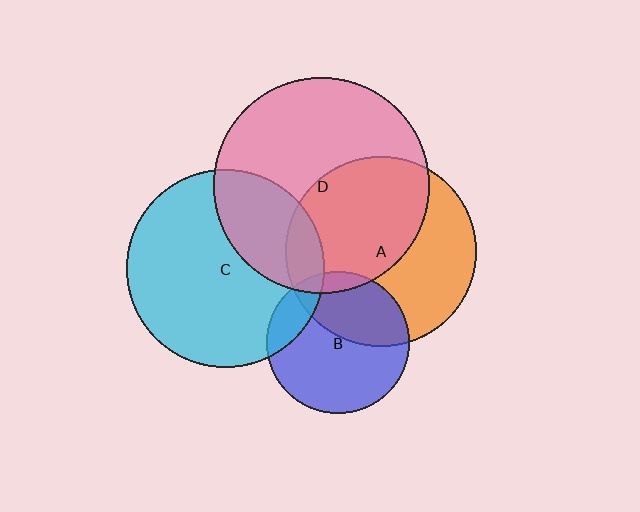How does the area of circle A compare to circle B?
Approximately 1.8 times.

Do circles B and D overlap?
Yes.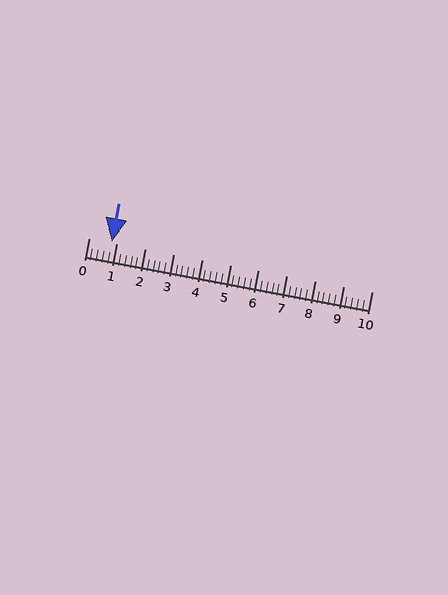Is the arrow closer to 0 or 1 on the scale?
The arrow is closer to 1.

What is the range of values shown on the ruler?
The ruler shows values from 0 to 10.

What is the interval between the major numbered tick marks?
The major tick marks are spaced 1 units apart.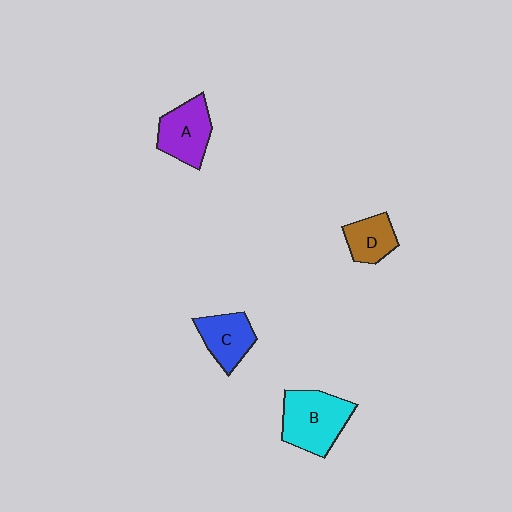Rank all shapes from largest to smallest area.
From largest to smallest: B (cyan), A (purple), C (blue), D (brown).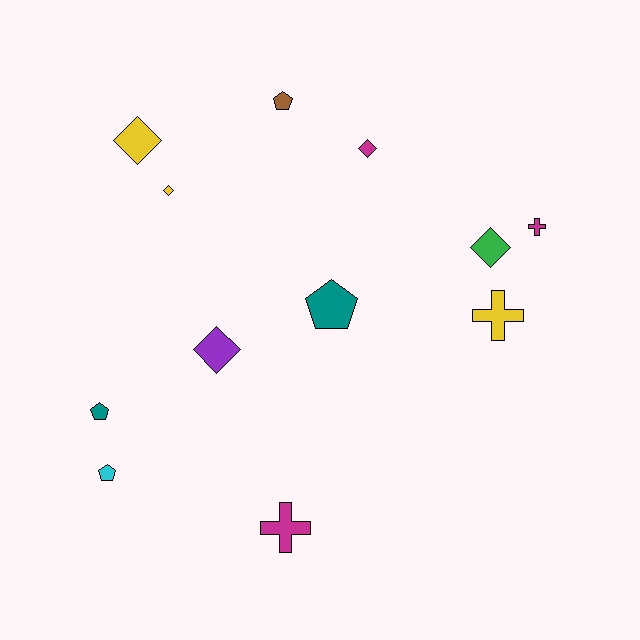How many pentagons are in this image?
There are 4 pentagons.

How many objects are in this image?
There are 12 objects.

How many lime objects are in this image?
There are no lime objects.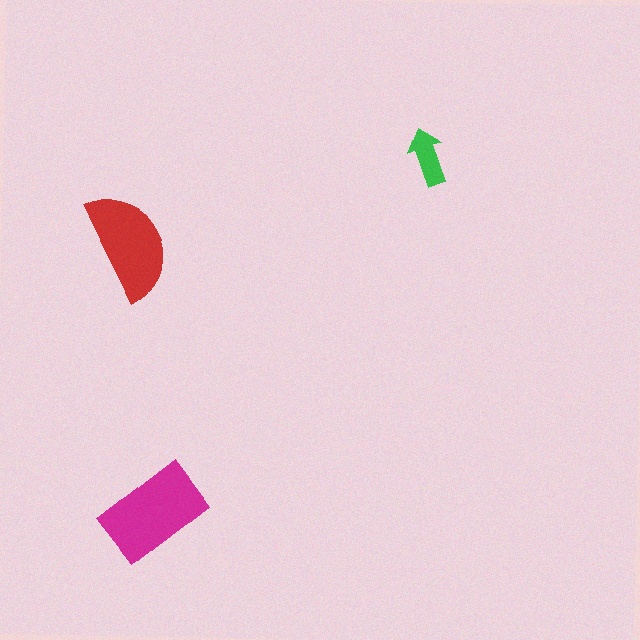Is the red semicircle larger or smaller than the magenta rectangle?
Smaller.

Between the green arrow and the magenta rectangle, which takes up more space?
The magenta rectangle.